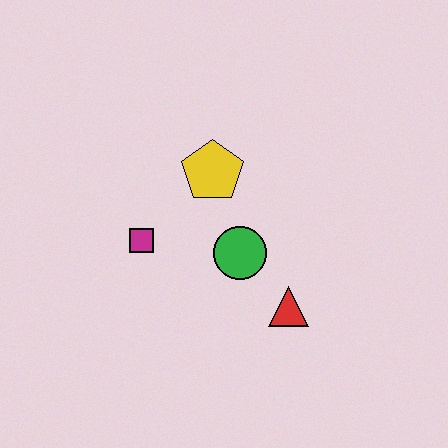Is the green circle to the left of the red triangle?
Yes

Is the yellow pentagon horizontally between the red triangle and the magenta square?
Yes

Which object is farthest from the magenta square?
The red triangle is farthest from the magenta square.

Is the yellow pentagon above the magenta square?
Yes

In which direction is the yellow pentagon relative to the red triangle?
The yellow pentagon is above the red triangle.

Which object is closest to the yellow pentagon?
The green circle is closest to the yellow pentagon.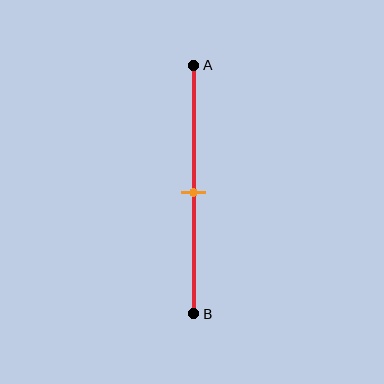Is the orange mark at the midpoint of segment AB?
Yes, the mark is approximately at the midpoint.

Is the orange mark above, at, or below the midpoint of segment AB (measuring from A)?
The orange mark is approximately at the midpoint of segment AB.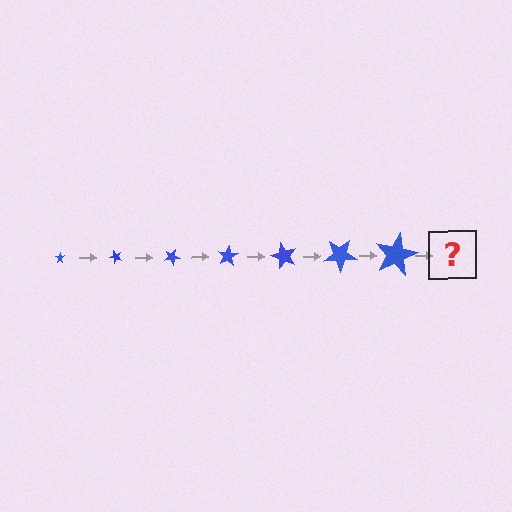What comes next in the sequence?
The next element should be a star, larger than the previous one and rotated 350 degrees from the start.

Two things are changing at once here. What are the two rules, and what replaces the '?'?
The two rules are that the star grows larger each step and it rotates 50 degrees each step. The '?' should be a star, larger than the previous one and rotated 350 degrees from the start.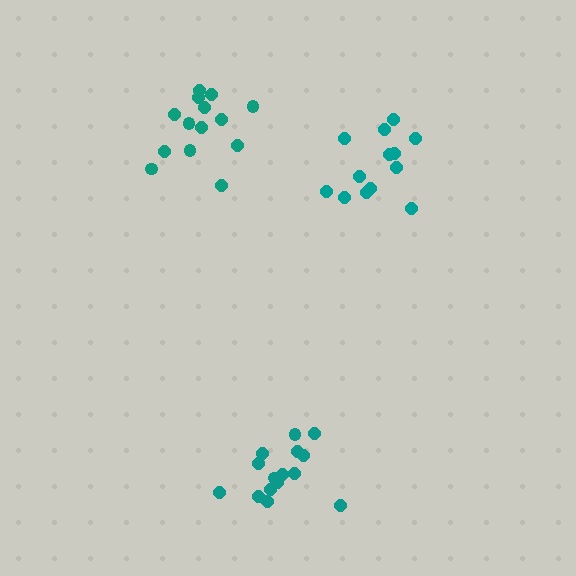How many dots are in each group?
Group 1: 14 dots, Group 2: 13 dots, Group 3: 15 dots (42 total).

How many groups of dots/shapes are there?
There are 3 groups.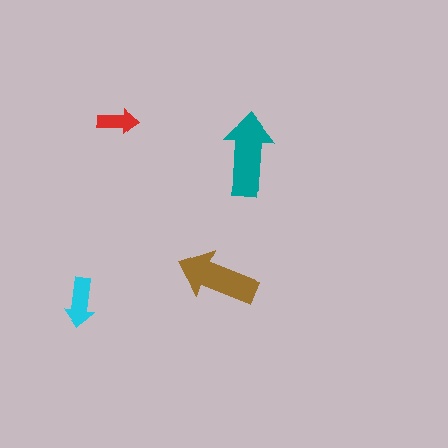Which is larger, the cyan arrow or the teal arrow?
The teal one.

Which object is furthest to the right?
The teal arrow is rightmost.